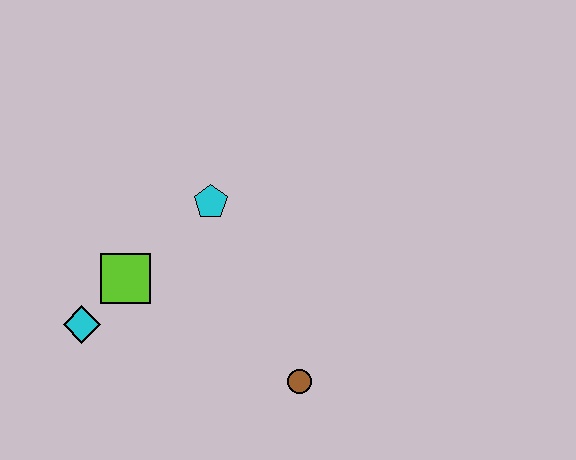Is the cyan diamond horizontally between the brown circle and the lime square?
No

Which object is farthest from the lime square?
The brown circle is farthest from the lime square.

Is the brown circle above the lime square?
No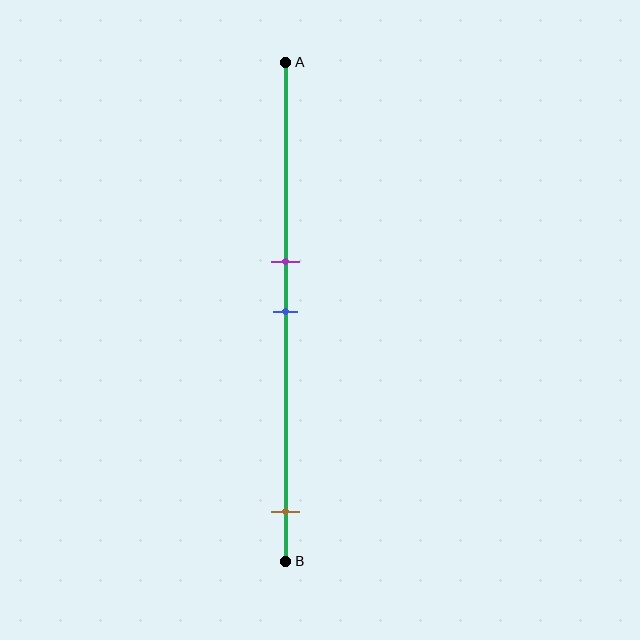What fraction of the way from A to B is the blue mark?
The blue mark is approximately 50% (0.5) of the way from A to B.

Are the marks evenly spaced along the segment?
No, the marks are not evenly spaced.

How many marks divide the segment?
There are 3 marks dividing the segment.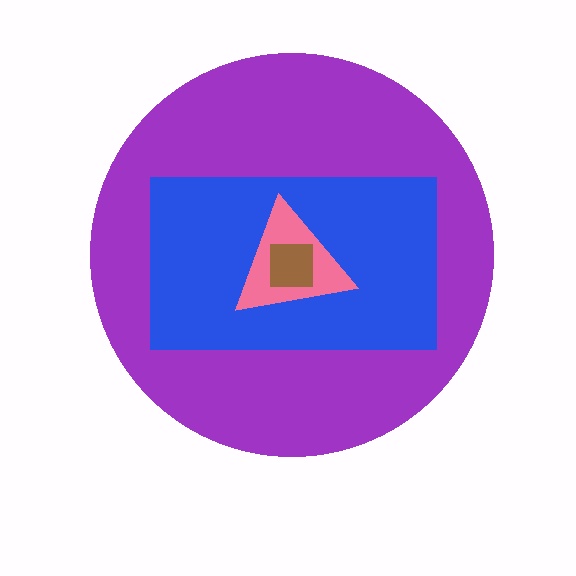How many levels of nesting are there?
4.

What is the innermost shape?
The brown square.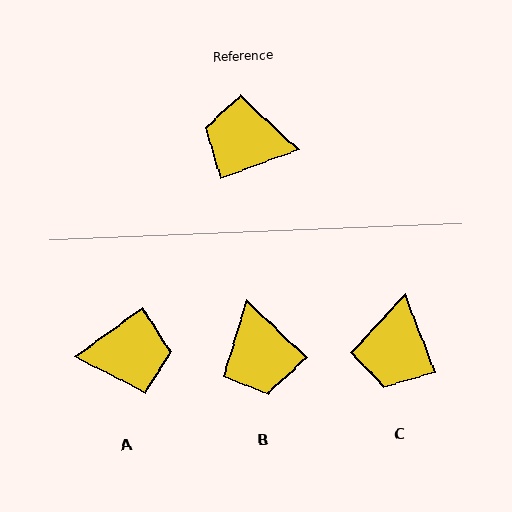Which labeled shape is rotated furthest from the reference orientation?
A, about 164 degrees away.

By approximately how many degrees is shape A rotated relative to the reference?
Approximately 164 degrees clockwise.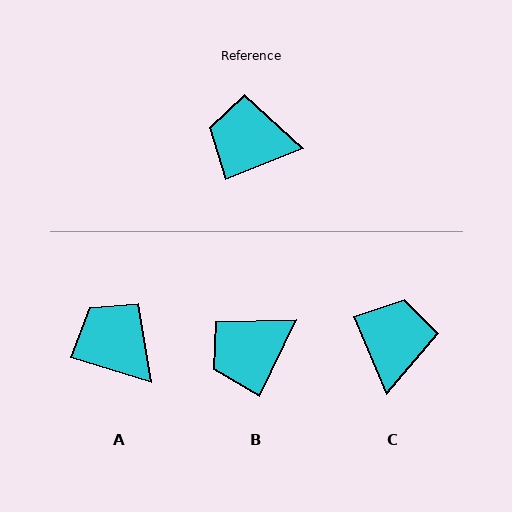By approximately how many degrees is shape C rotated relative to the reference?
Approximately 88 degrees clockwise.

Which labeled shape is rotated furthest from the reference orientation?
C, about 88 degrees away.